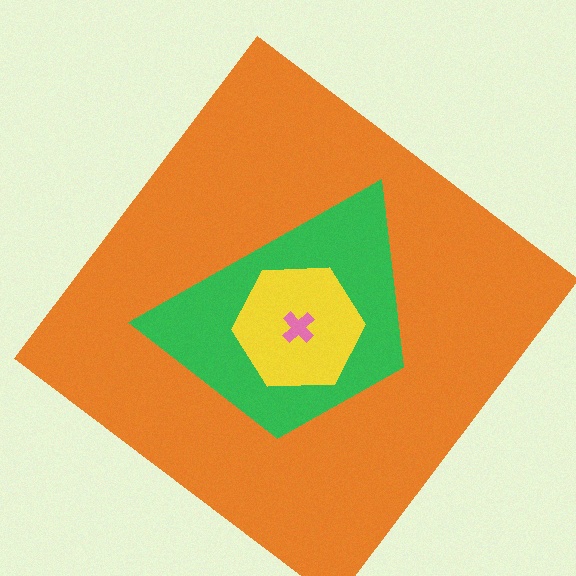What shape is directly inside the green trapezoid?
The yellow hexagon.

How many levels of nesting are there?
4.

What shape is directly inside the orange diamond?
The green trapezoid.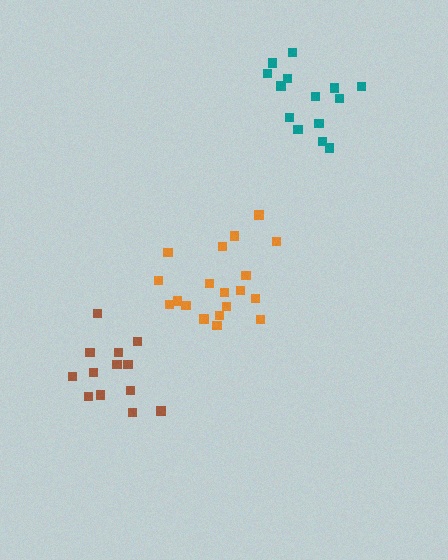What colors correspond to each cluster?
The clusters are colored: teal, orange, brown.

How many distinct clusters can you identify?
There are 3 distinct clusters.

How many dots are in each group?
Group 1: 14 dots, Group 2: 19 dots, Group 3: 13 dots (46 total).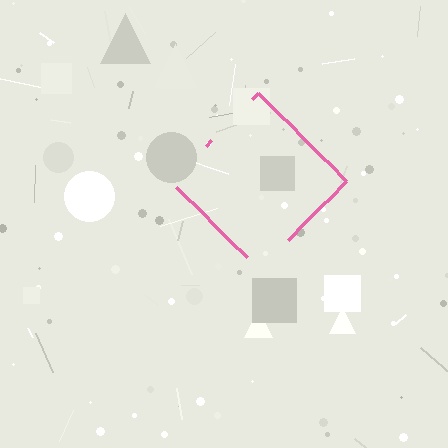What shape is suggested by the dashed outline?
The dashed outline suggests a diamond.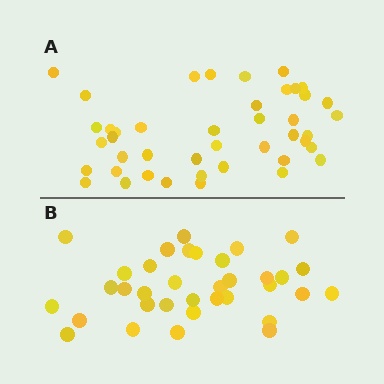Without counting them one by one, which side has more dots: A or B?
Region A (the top region) has more dots.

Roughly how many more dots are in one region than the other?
Region A has roughly 8 or so more dots than region B.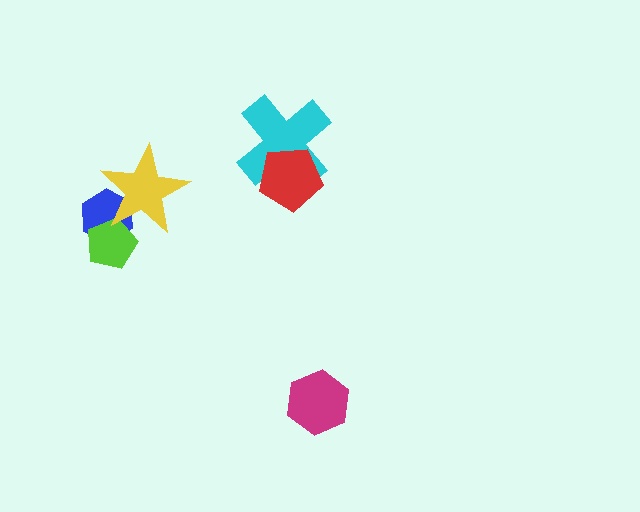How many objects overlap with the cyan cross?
1 object overlaps with the cyan cross.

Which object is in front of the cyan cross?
The red pentagon is in front of the cyan cross.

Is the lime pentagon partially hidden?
Yes, it is partially covered by another shape.